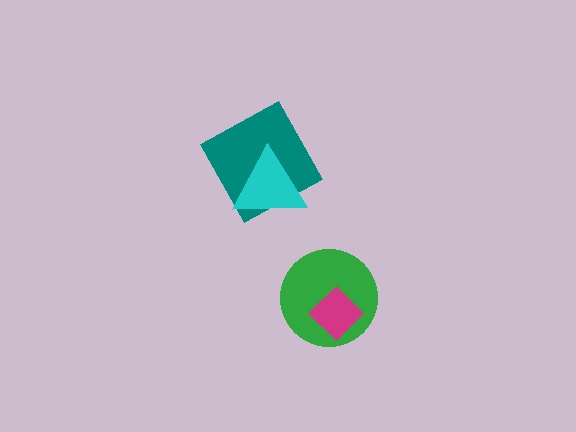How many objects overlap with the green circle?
1 object overlaps with the green circle.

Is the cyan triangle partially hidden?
No, no other shape covers it.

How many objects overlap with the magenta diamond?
1 object overlaps with the magenta diamond.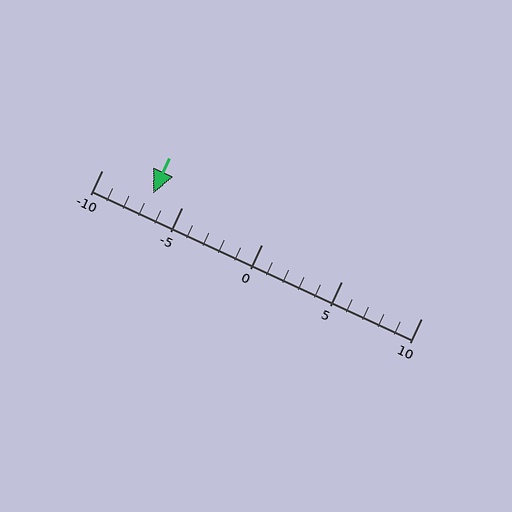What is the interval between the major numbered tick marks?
The major tick marks are spaced 5 units apart.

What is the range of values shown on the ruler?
The ruler shows values from -10 to 10.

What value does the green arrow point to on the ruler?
The green arrow points to approximately -7.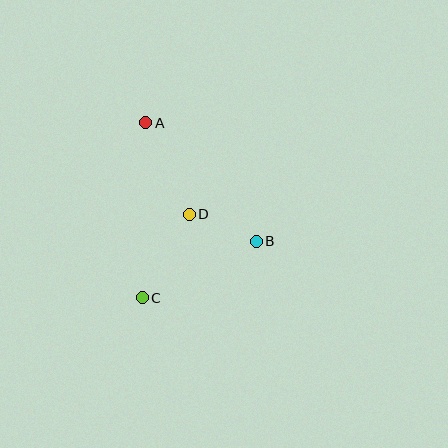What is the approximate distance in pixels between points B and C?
The distance between B and C is approximately 127 pixels.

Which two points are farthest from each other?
Points A and C are farthest from each other.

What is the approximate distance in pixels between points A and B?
The distance between A and B is approximately 162 pixels.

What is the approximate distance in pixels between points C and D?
The distance between C and D is approximately 96 pixels.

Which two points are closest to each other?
Points B and D are closest to each other.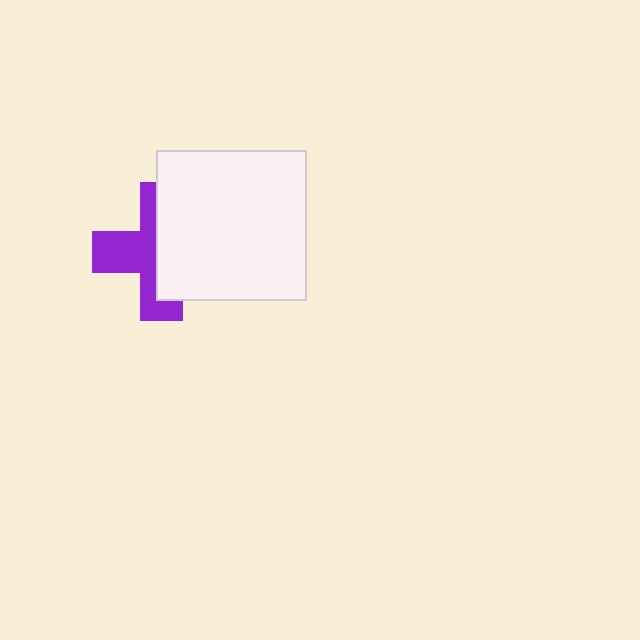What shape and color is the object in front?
The object in front is a white square.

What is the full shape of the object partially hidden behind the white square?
The partially hidden object is a purple cross.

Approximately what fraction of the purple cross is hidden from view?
Roughly 53% of the purple cross is hidden behind the white square.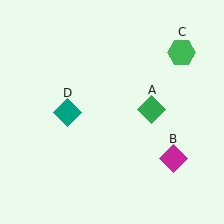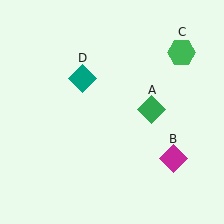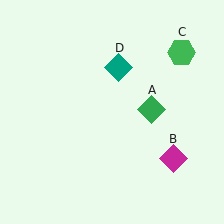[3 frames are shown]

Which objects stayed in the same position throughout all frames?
Green diamond (object A) and magenta diamond (object B) and green hexagon (object C) remained stationary.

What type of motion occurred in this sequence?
The teal diamond (object D) rotated clockwise around the center of the scene.